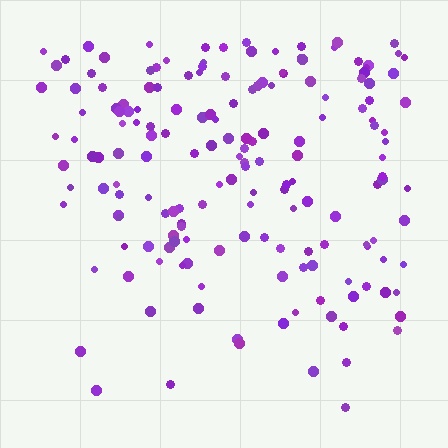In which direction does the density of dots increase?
From bottom to top, with the top side densest.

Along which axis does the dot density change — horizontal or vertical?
Vertical.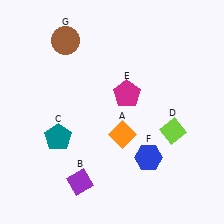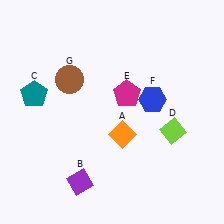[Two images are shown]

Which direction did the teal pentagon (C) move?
The teal pentagon (C) moved up.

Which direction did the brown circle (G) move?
The brown circle (G) moved down.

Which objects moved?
The objects that moved are: the teal pentagon (C), the blue hexagon (F), the brown circle (G).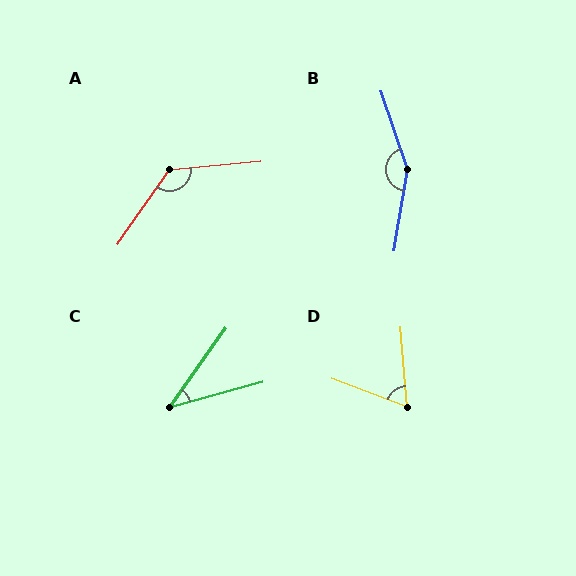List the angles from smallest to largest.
C (39°), D (64°), A (130°), B (152°).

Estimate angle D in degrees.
Approximately 64 degrees.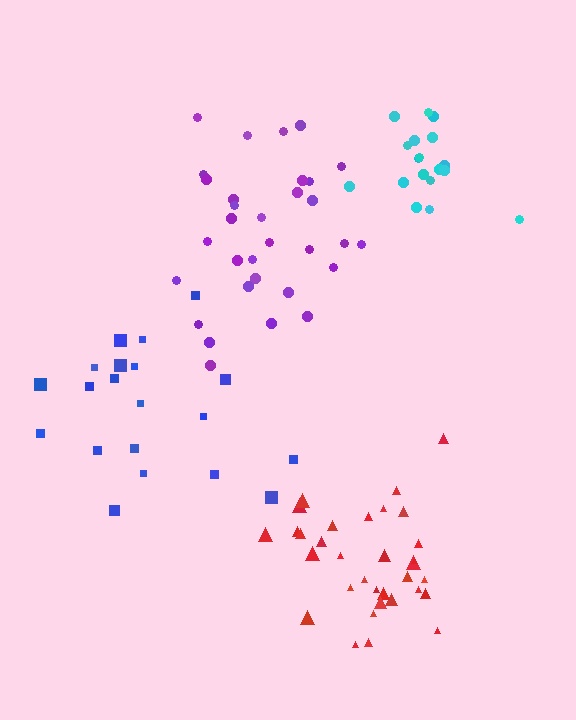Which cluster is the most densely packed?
Cyan.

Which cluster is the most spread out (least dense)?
Blue.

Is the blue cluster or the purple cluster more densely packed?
Purple.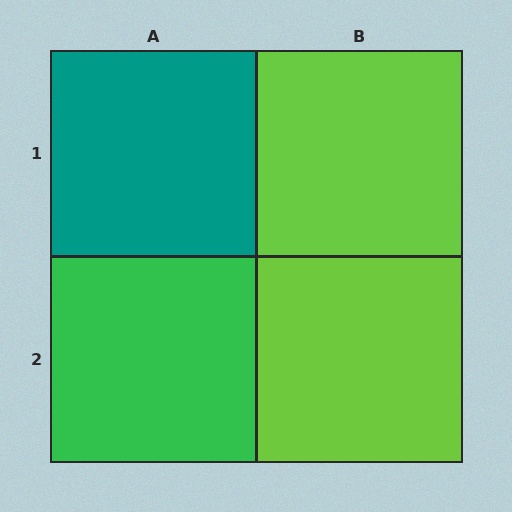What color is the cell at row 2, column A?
Green.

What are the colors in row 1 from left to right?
Teal, lime.